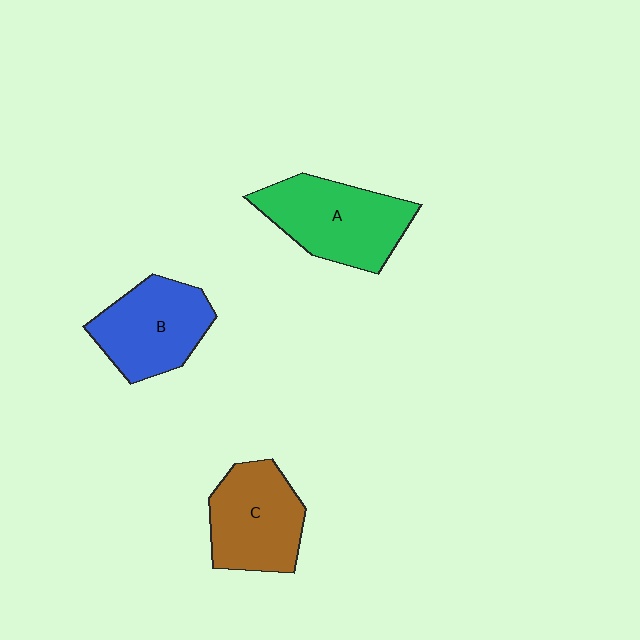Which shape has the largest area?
Shape A (green).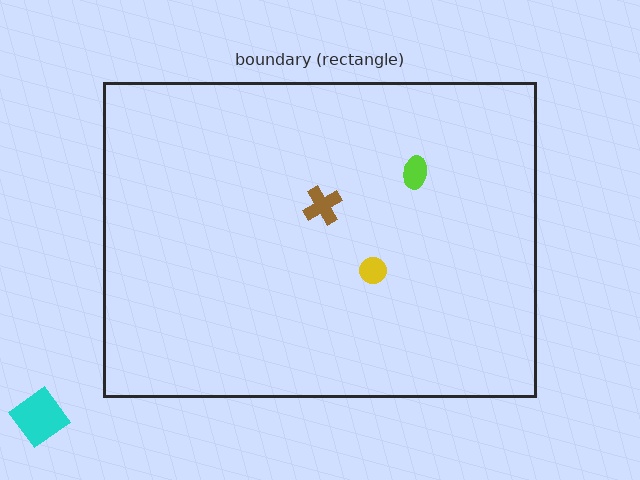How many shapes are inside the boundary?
3 inside, 1 outside.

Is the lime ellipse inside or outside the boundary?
Inside.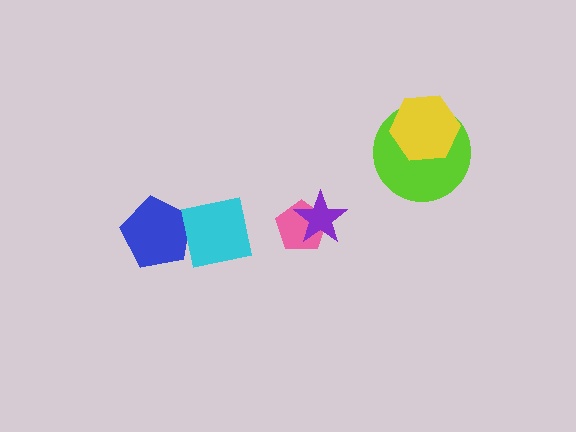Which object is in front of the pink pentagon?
The purple star is in front of the pink pentagon.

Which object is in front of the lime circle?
The yellow hexagon is in front of the lime circle.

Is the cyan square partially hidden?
No, no other shape covers it.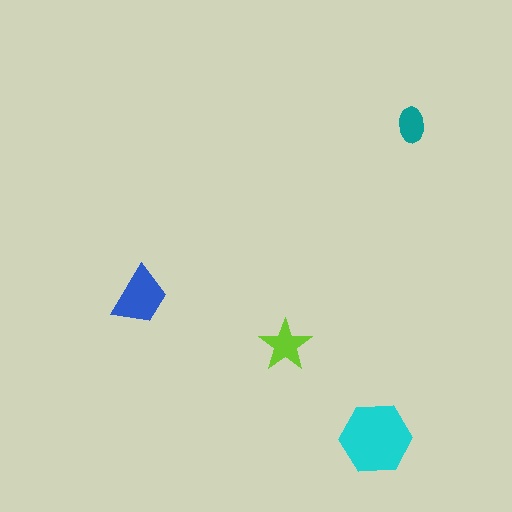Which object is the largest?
The cyan hexagon.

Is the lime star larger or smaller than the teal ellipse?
Larger.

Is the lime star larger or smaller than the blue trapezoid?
Smaller.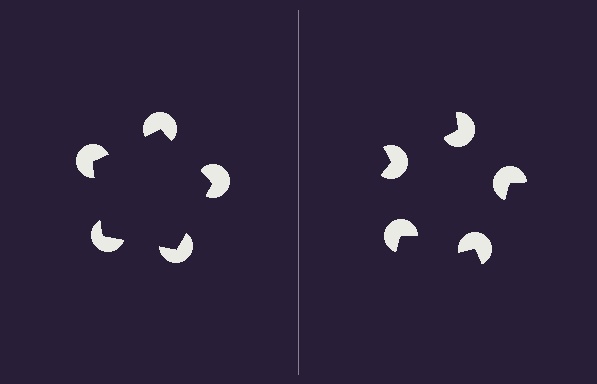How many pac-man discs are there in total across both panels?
10 — 5 on each side.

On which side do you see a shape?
An illusory pentagon appears on the left side. On the right side the wedge cuts are rotated, so no coherent shape forms.